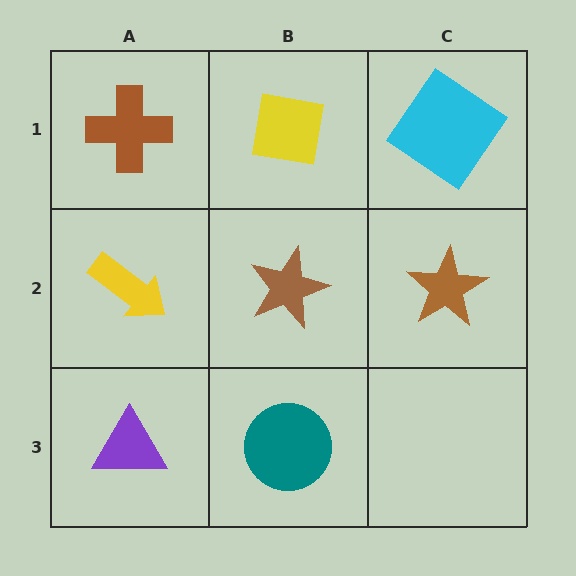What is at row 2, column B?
A brown star.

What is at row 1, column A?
A brown cross.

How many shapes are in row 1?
3 shapes.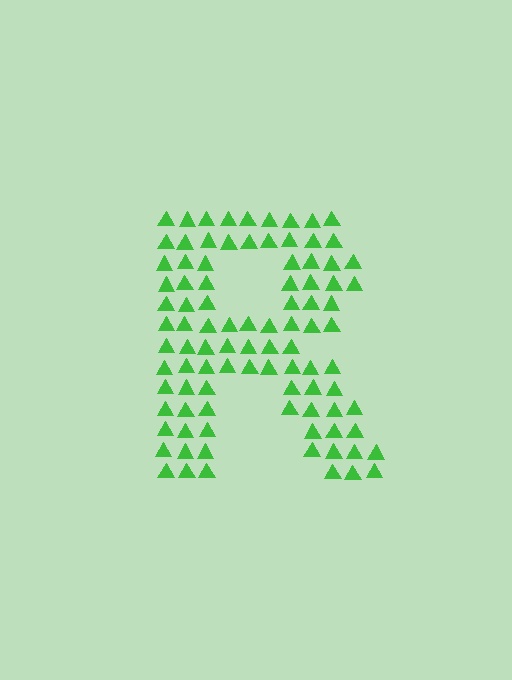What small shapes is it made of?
It is made of small triangles.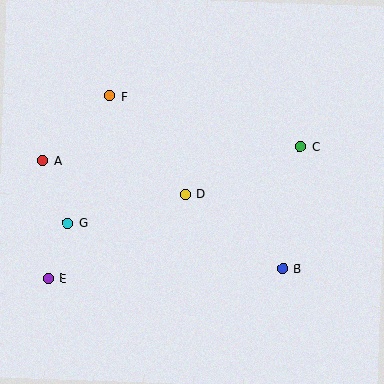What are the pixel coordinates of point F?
Point F is at (110, 96).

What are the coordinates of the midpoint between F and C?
The midpoint between F and C is at (205, 121).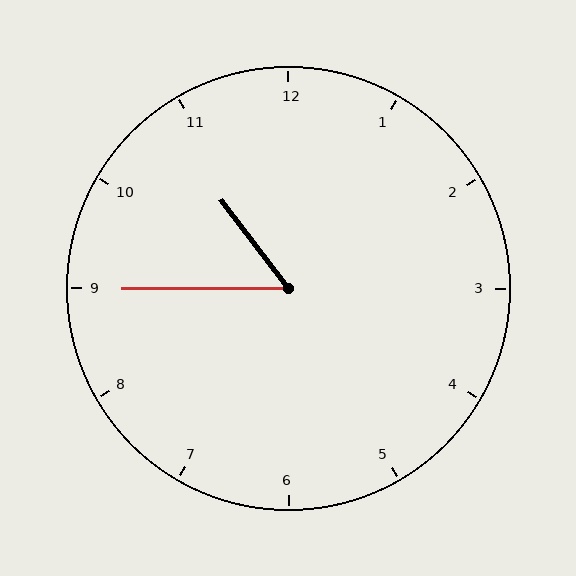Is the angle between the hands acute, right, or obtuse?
It is acute.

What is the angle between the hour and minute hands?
Approximately 52 degrees.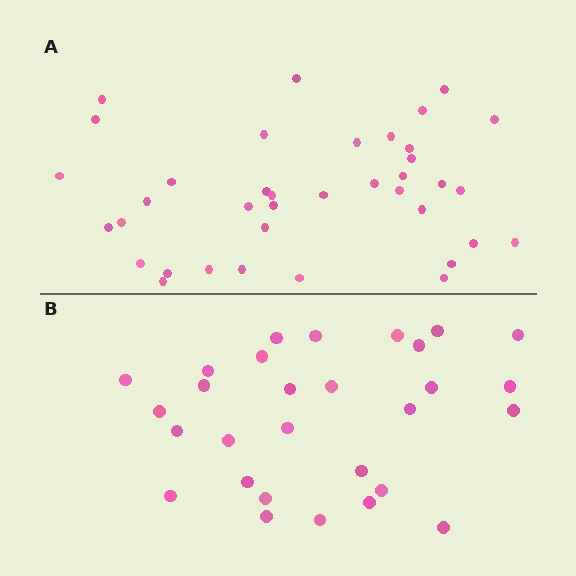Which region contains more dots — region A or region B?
Region A (the top region) has more dots.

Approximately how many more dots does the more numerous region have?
Region A has roughly 8 or so more dots than region B.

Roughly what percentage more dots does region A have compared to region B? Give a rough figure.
About 30% more.